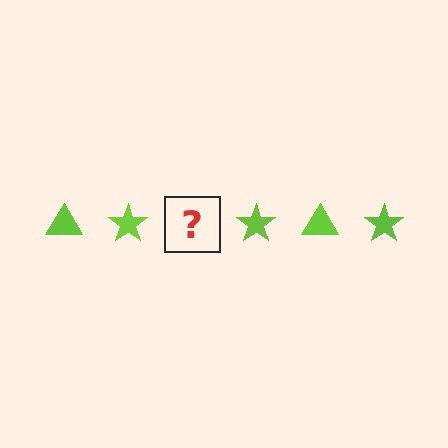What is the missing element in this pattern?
The missing element is a lime triangle.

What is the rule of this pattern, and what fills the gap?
The rule is that the pattern cycles through triangle, star shapes in lime. The gap should be filled with a lime triangle.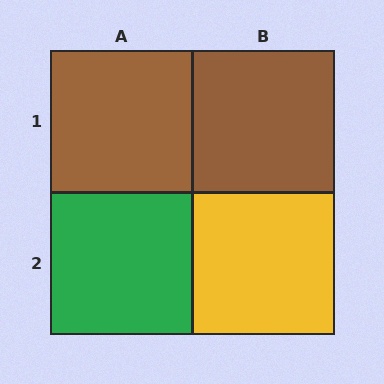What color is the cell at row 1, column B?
Brown.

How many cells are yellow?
1 cell is yellow.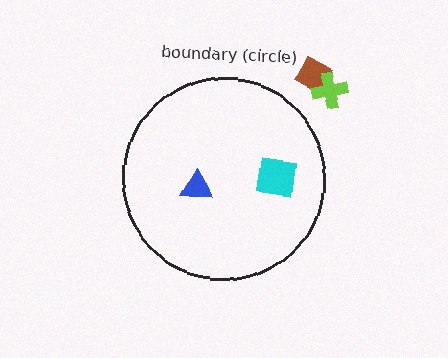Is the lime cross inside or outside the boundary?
Outside.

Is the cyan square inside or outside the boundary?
Inside.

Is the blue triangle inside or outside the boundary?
Inside.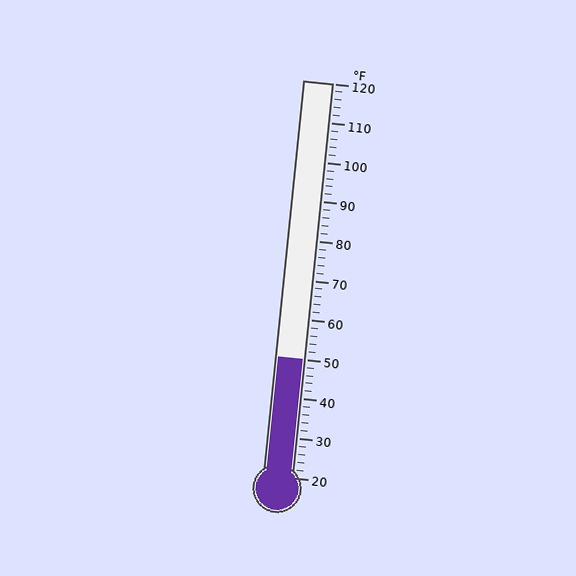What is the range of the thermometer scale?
The thermometer scale ranges from 20°F to 120°F.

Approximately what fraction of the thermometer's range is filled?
The thermometer is filled to approximately 30% of its range.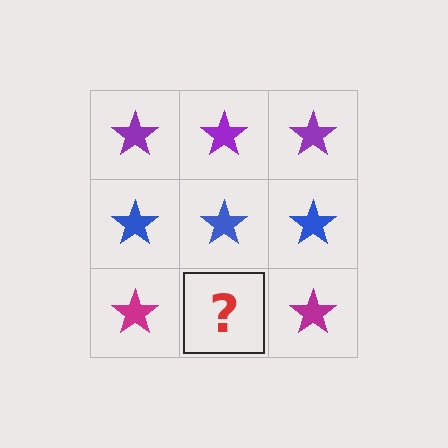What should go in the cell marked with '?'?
The missing cell should contain a magenta star.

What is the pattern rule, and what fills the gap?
The rule is that each row has a consistent color. The gap should be filled with a magenta star.